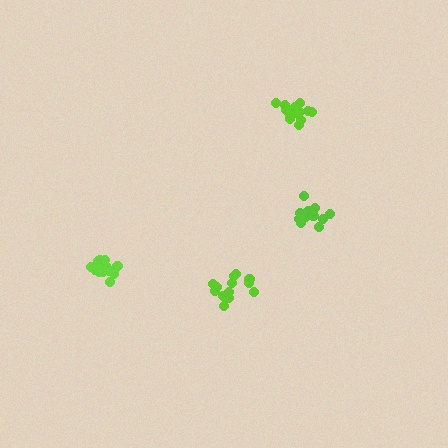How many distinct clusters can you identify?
There are 4 distinct clusters.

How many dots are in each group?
Group 1: 17 dots, Group 2: 13 dots, Group 3: 18 dots, Group 4: 13 dots (61 total).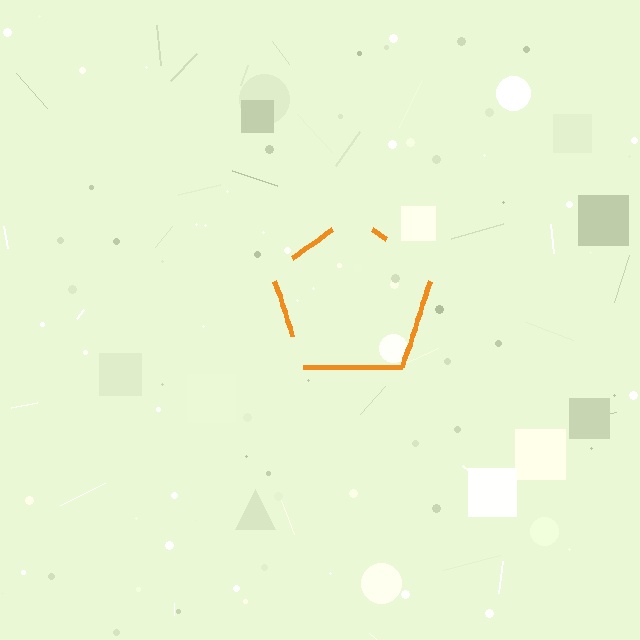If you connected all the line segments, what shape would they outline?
They would outline a pentagon.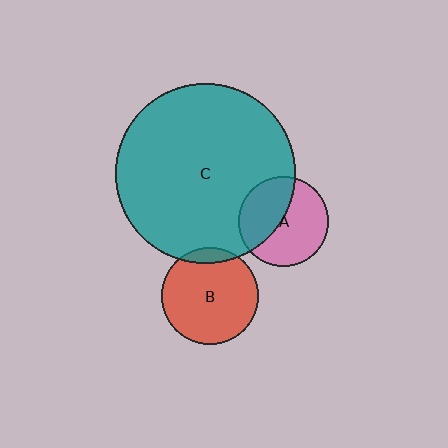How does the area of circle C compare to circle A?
Approximately 4.0 times.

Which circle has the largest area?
Circle C (teal).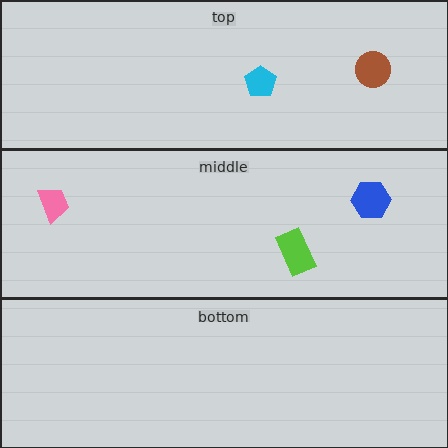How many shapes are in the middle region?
3.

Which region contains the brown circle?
The top region.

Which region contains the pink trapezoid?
The middle region.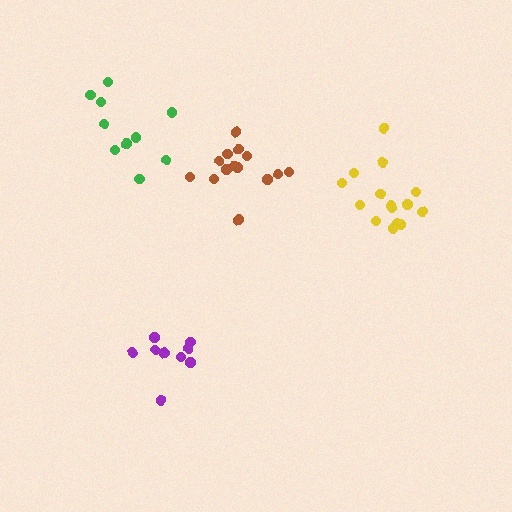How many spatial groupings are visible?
There are 4 spatial groupings.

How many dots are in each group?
Group 1: 10 dots, Group 2: 9 dots, Group 3: 15 dots, Group 4: 14 dots (48 total).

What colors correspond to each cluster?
The clusters are colored: green, purple, yellow, brown.